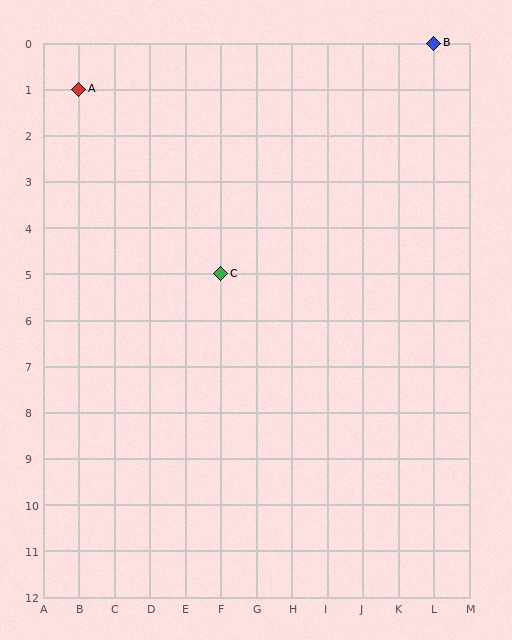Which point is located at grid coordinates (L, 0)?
Point B is at (L, 0).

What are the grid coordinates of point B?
Point B is at grid coordinates (L, 0).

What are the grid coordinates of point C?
Point C is at grid coordinates (F, 5).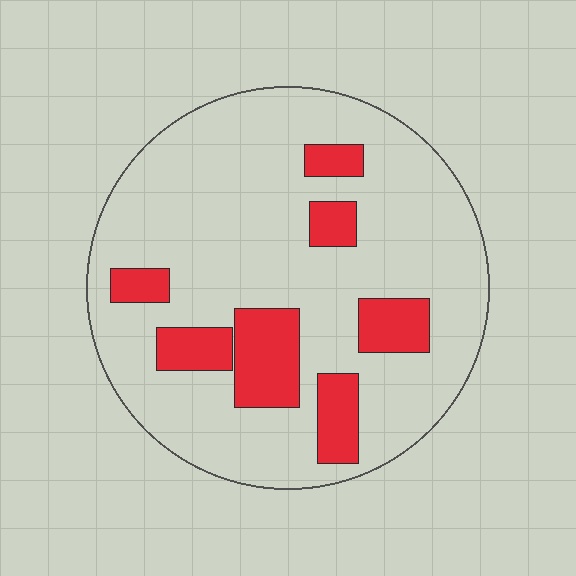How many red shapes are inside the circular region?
7.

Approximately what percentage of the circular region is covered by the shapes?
Approximately 20%.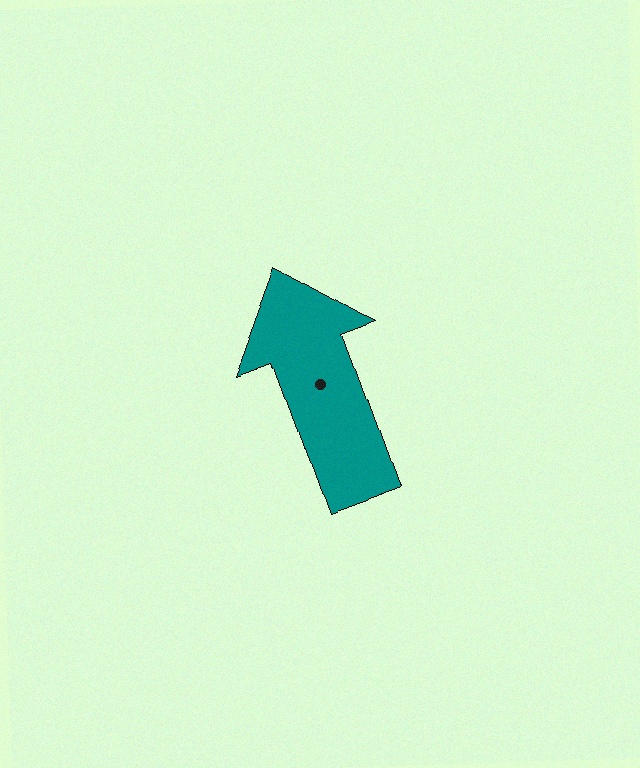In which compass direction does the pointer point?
North.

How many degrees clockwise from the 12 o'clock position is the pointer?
Approximately 340 degrees.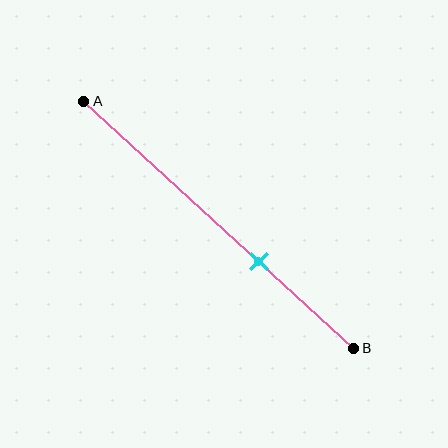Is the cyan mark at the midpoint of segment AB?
No, the mark is at about 65% from A, not at the 50% midpoint.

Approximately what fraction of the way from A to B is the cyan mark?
The cyan mark is approximately 65% of the way from A to B.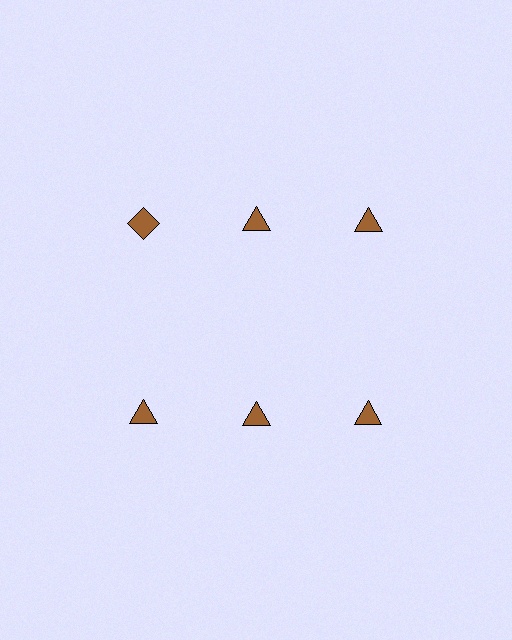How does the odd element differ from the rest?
It has a different shape: diamond instead of triangle.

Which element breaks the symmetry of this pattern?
The brown diamond in the top row, leftmost column breaks the symmetry. All other shapes are brown triangles.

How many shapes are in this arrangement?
There are 6 shapes arranged in a grid pattern.